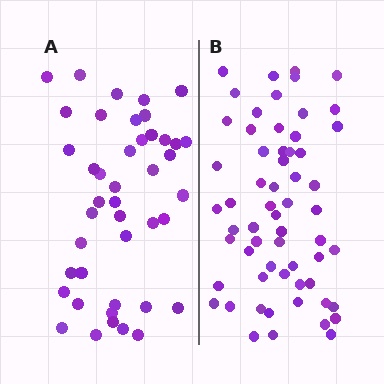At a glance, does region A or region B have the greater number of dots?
Region B (the right region) has more dots.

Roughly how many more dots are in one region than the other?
Region B has approximately 15 more dots than region A.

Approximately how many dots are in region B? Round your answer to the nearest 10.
About 60 dots.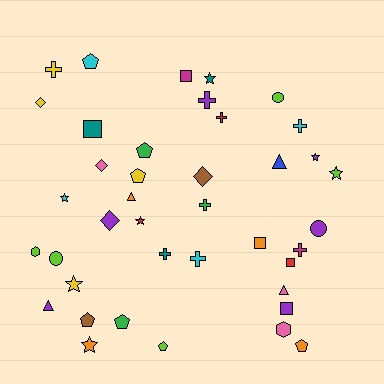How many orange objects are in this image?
There are 4 orange objects.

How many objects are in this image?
There are 40 objects.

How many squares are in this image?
There are 5 squares.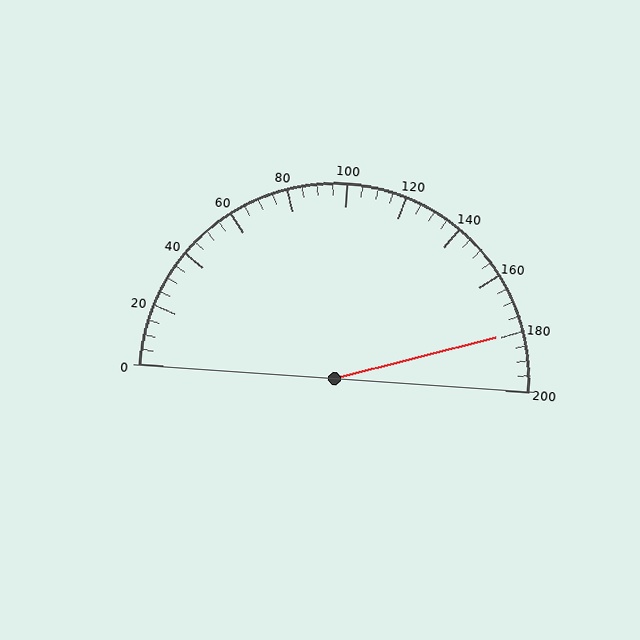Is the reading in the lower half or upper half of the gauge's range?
The reading is in the upper half of the range (0 to 200).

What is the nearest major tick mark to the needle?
The nearest major tick mark is 180.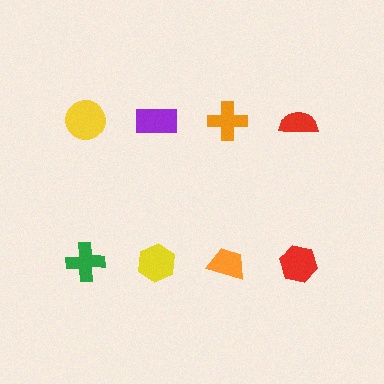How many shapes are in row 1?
4 shapes.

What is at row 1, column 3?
An orange cross.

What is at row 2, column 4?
A red hexagon.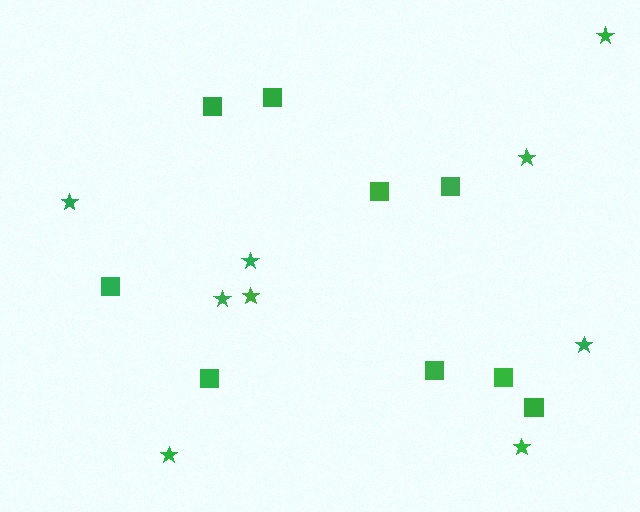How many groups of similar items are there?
There are 2 groups: one group of stars (9) and one group of squares (9).